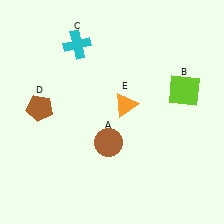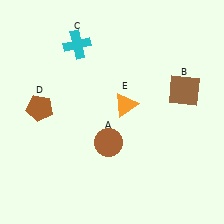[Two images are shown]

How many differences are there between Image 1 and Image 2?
There is 1 difference between the two images.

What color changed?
The square (B) changed from lime in Image 1 to brown in Image 2.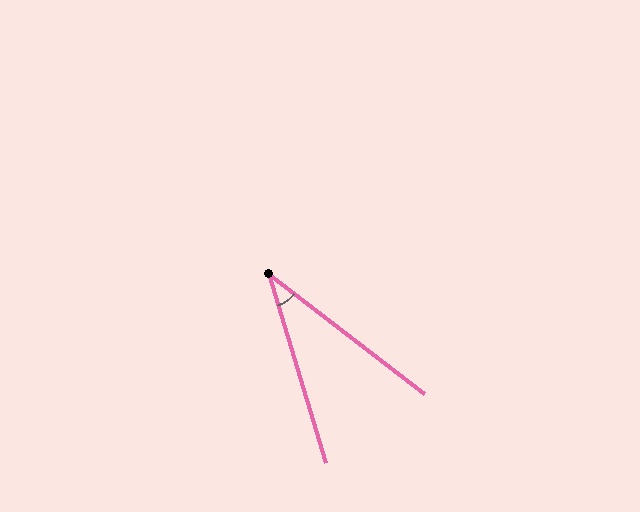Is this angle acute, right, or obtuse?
It is acute.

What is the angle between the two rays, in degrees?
Approximately 36 degrees.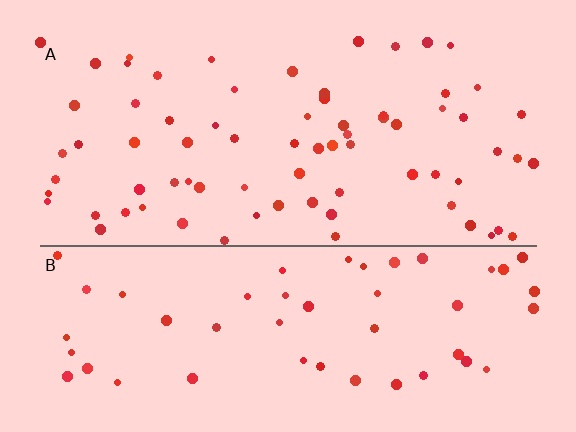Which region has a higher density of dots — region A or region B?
A (the top).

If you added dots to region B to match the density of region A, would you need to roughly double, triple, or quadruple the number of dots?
Approximately double.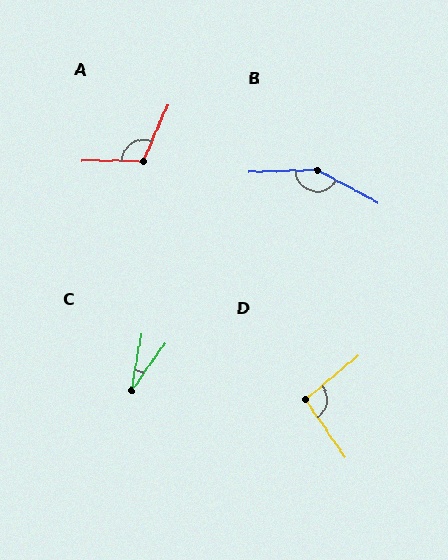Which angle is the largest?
B, at approximately 150 degrees.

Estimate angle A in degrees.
Approximately 113 degrees.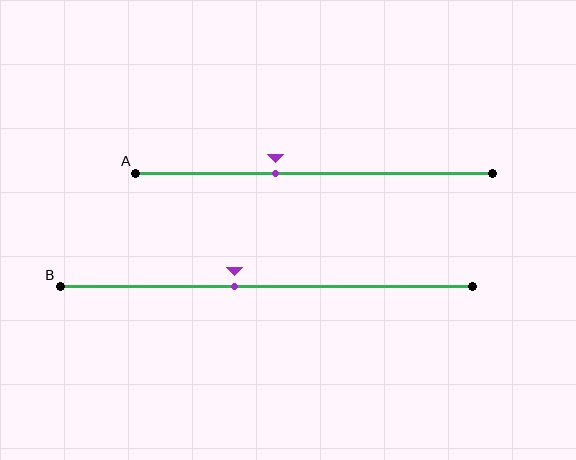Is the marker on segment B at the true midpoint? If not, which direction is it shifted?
No, the marker on segment B is shifted to the left by about 8% of the segment length.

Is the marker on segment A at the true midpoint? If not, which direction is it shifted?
No, the marker on segment A is shifted to the left by about 11% of the segment length.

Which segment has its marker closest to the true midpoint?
Segment B has its marker closest to the true midpoint.